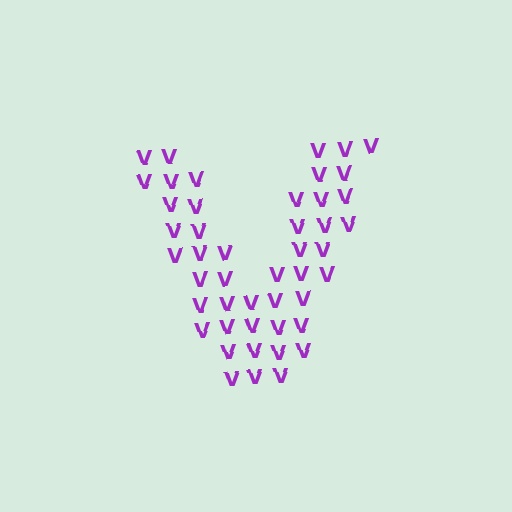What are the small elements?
The small elements are letter V's.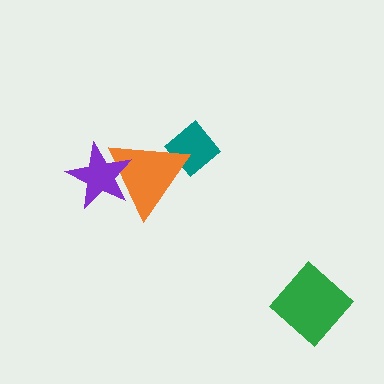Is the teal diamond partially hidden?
Yes, it is partially covered by another shape.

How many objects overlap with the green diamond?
0 objects overlap with the green diamond.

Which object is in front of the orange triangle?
The purple star is in front of the orange triangle.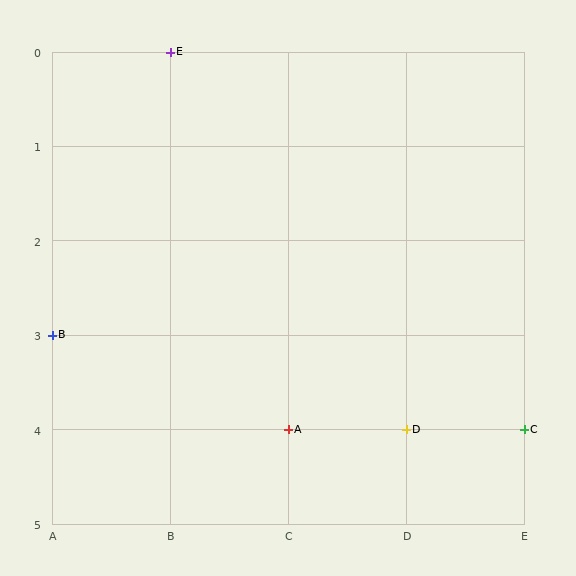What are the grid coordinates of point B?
Point B is at grid coordinates (A, 3).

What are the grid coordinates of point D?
Point D is at grid coordinates (D, 4).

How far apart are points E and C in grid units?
Points E and C are 3 columns and 4 rows apart (about 5.0 grid units diagonally).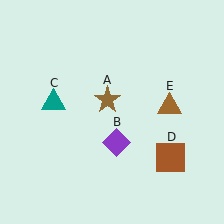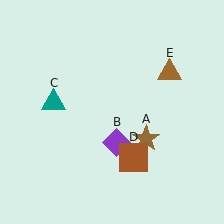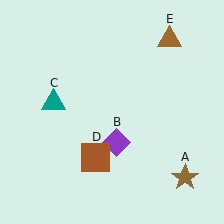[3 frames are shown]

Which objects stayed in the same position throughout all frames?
Purple diamond (object B) and teal triangle (object C) remained stationary.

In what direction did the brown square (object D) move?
The brown square (object D) moved left.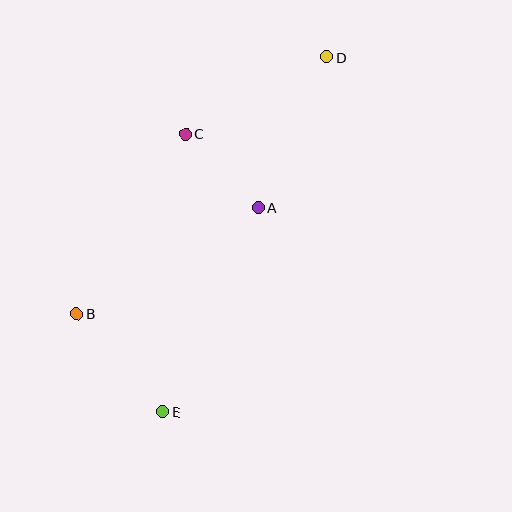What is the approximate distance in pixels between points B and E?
The distance between B and E is approximately 131 pixels.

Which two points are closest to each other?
Points A and C are closest to each other.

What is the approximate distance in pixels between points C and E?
The distance between C and E is approximately 279 pixels.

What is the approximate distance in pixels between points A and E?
The distance between A and E is approximately 225 pixels.